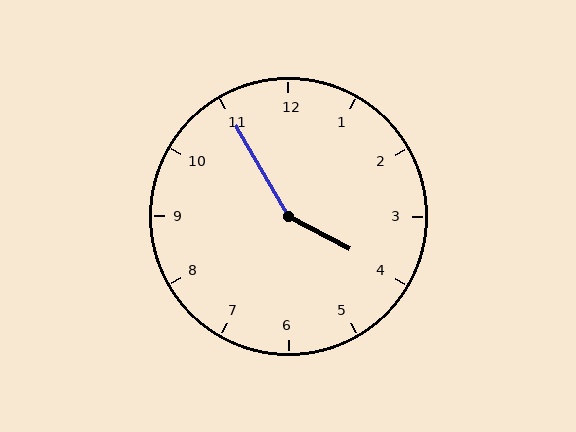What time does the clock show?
3:55.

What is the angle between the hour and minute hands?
Approximately 148 degrees.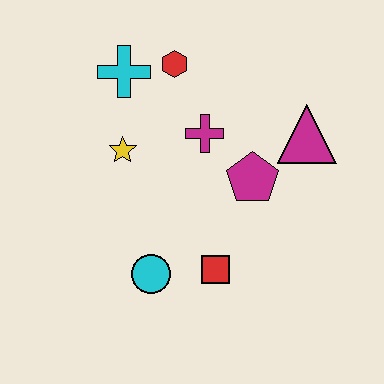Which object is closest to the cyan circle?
The red square is closest to the cyan circle.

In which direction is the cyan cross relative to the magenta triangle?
The cyan cross is to the left of the magenta triangle.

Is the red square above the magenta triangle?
No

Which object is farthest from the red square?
The cyan cross is farthest from the red square.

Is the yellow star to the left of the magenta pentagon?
Yes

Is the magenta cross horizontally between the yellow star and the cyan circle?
No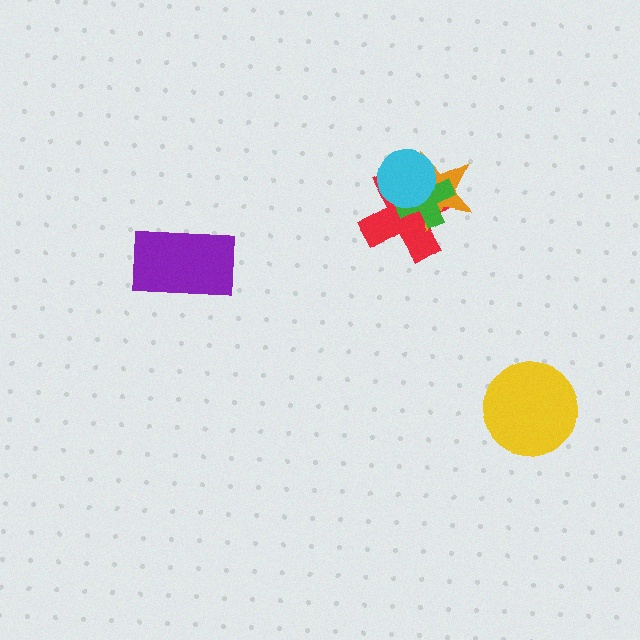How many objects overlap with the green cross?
3 objects overlap with the green cross.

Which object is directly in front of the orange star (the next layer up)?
The green cross is directly in front of the orange star.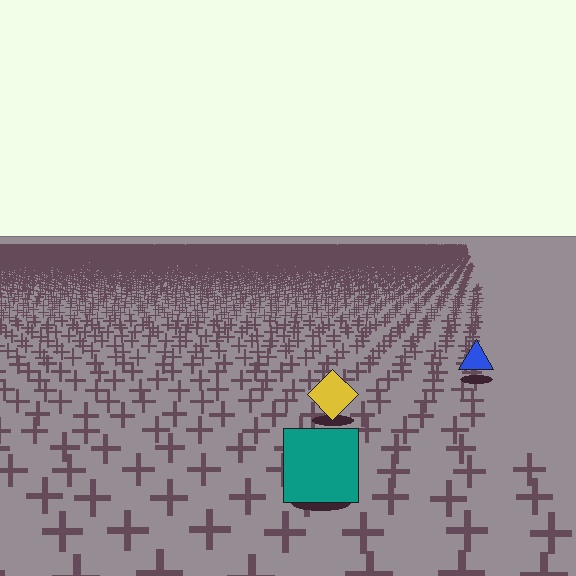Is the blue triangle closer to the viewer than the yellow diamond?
No. The yellow diamond is closer — you can tell from the texture gradient: the ground texture is coarser near it.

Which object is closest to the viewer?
The teal square is closest. The texture marks near it are larger and more spread out.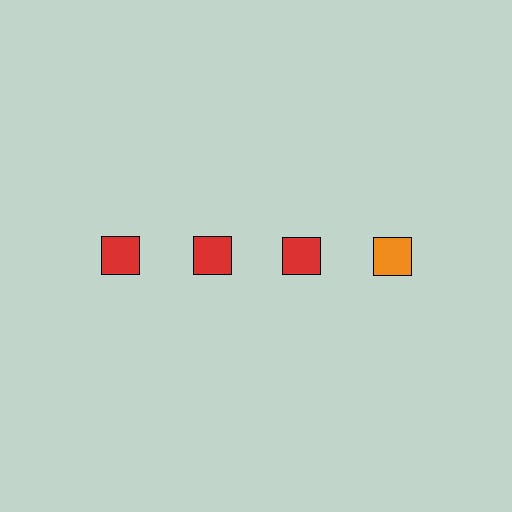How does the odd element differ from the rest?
It has a different color: orange instead of red.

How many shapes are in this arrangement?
There are 4 shapes arranged in a grid pattern.